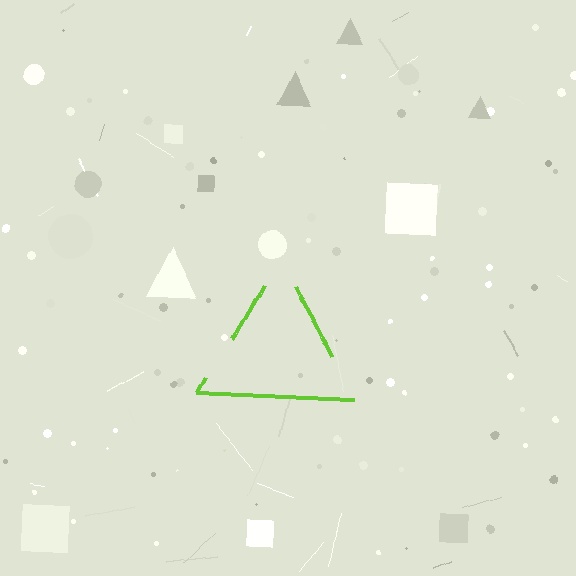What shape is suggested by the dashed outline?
The dashed outline suggests a triangle.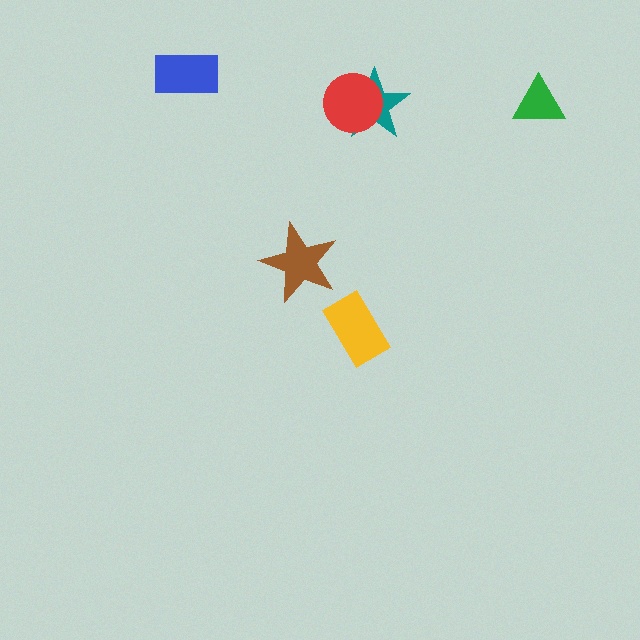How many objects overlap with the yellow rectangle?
0 objects overlap with the yellow rectangle.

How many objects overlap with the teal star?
1 object overlaps with the teal star.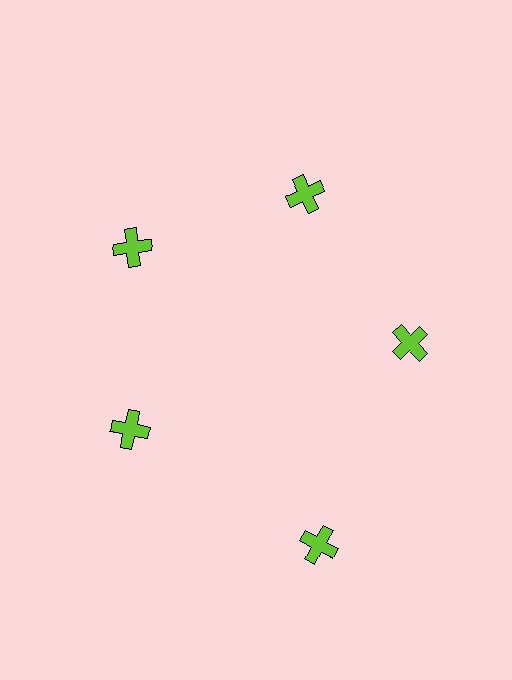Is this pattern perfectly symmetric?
No. The 5 lime crosses are arranged in a ring, but one element near the 5 o'clock position is pushed outward from the center, breaking the 5-fold rotational symmetry.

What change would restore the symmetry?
The symmetry would be restored by moving it inward, back onto the ring so that all 5 crosses sit at equal angles and equal distance from the center.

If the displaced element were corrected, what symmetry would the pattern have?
It would have 5-fold rotational symmetry — the pattern would map onto itself every 72 degrees.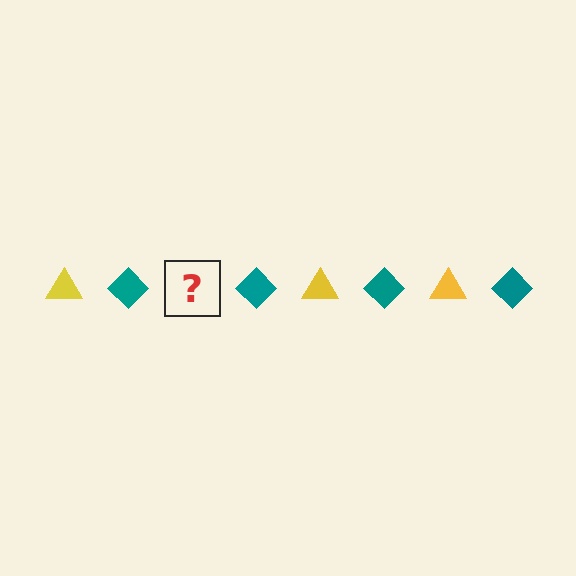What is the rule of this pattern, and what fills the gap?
The rule is that the pattern alternates between yellow triangle and teal diamond. The gap should be filled with a yellow triangle.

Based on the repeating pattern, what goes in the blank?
The blank should be a yellow triangle.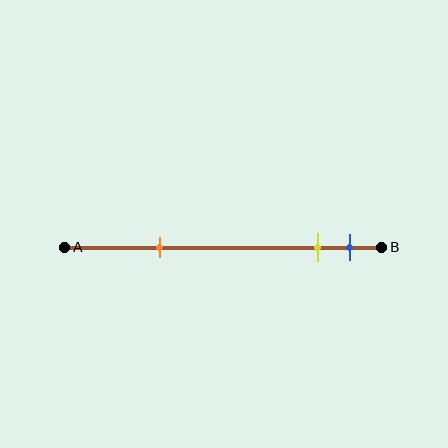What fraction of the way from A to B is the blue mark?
The blue mark is approximately 90% (0.9) of the way from A to B.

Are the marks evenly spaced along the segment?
No, the marks are not evenly spaced.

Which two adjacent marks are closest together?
The yellow and blue marks are the closest adjacent pair.